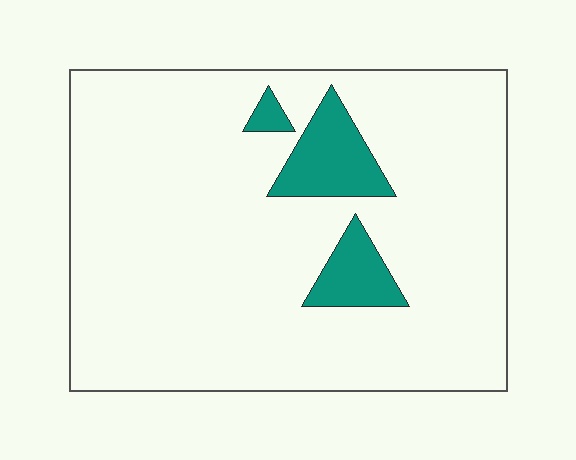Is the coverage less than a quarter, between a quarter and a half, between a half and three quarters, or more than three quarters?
Less than a quarter.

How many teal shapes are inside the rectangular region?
3.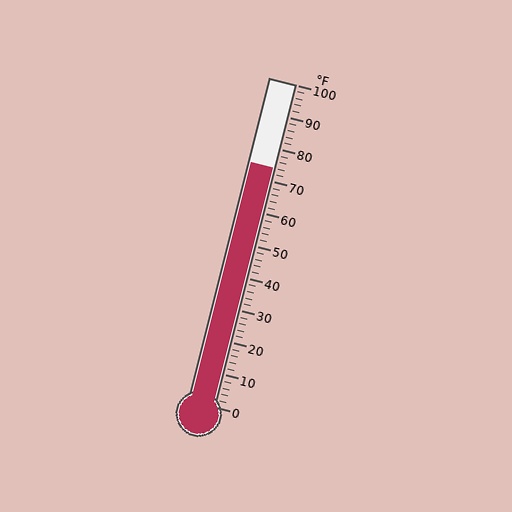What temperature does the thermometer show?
The thermometer shows approximately 74°F.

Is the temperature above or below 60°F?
The temperature is above 60°F.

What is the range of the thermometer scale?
The thermometer scale ranges from 0°F to 100°F.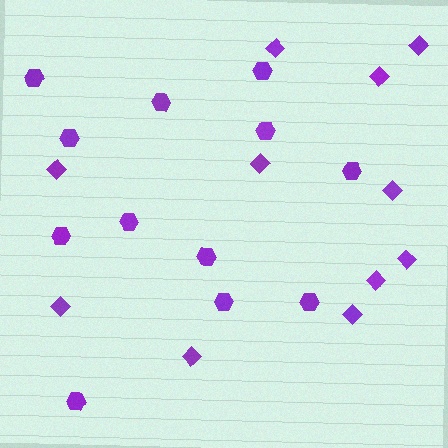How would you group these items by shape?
There are 2 groups: one group of diamonds (11) and one group of hexagons (12).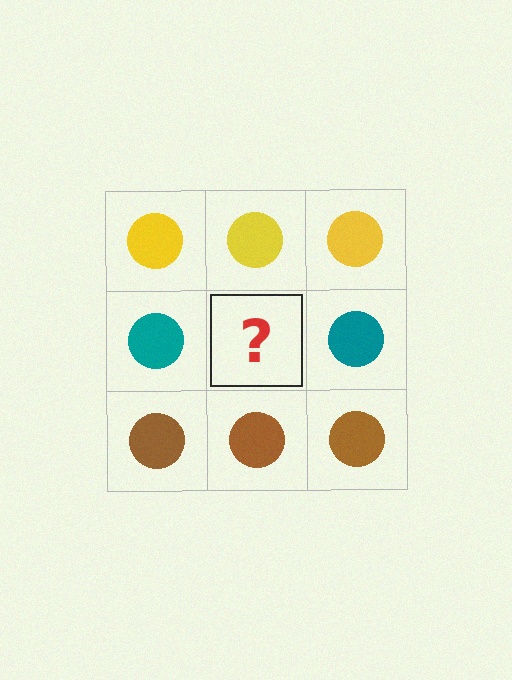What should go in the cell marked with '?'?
The missing cell should contain a teal circle.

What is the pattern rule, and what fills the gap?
The rule is that each row has a consistent color. The gap should be filled with a teal circle.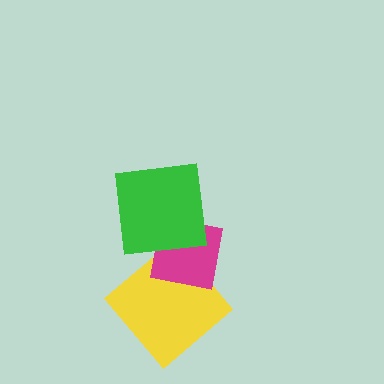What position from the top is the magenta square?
The magenta square is 2nd from the top.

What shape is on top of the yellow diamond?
The magenta square is on top of the yellow diamond.